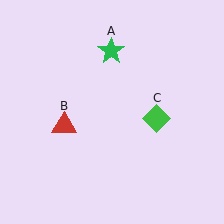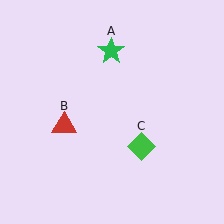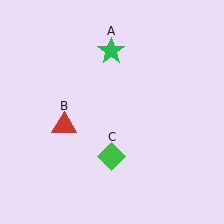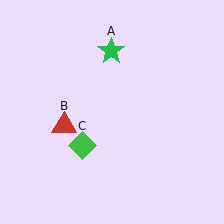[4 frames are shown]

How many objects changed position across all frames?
1 object changed position: green diamond (object C).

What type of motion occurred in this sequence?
The green diamond (object C) rotated clockwise around the center of the scene.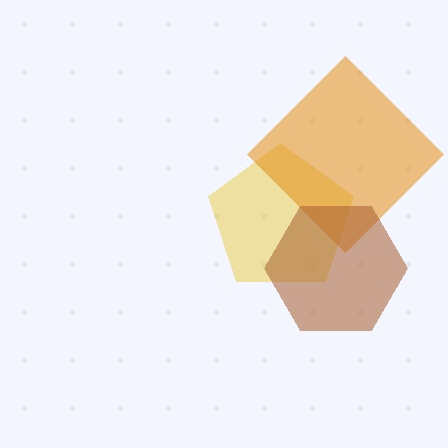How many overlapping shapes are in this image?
There are 3 overlapping shapes in the image.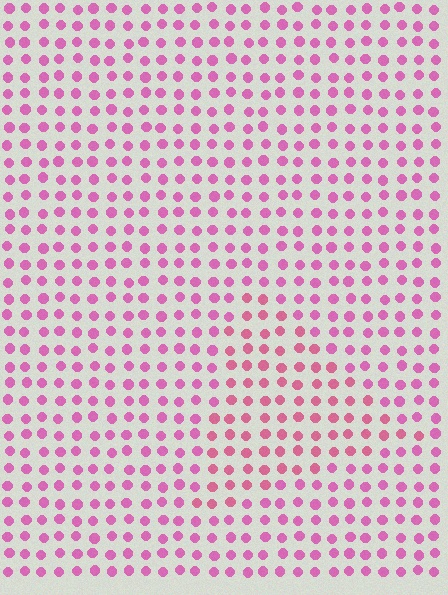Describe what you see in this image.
The image is filled with small pink elements in a uniform arrangement. A triangle-shaped region is visible where the elements are tinted to a slightly different hue, forming a subtle color boundary.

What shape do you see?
I see a triangle.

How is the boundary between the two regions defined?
The boundary is defined purely by a slight shift in hue (about 19 degrees). Spacing, size, and orientation are identical on both sides.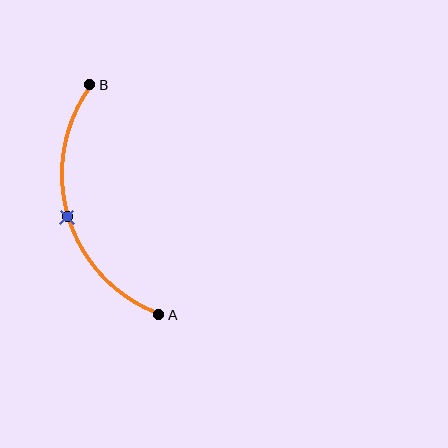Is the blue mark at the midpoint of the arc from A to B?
Yes. The blue mark lies on the arc at equal arc-length from both A and B — it is the arc midpoint.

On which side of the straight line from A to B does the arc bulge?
The arc bulges to the left of the straight line connecting A and B.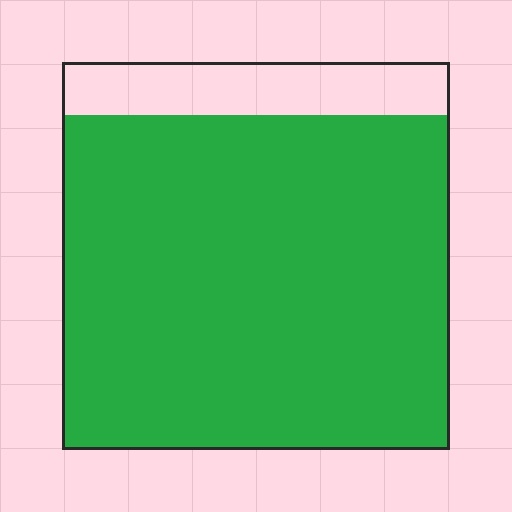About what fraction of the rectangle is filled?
About seven eighths (7/8).